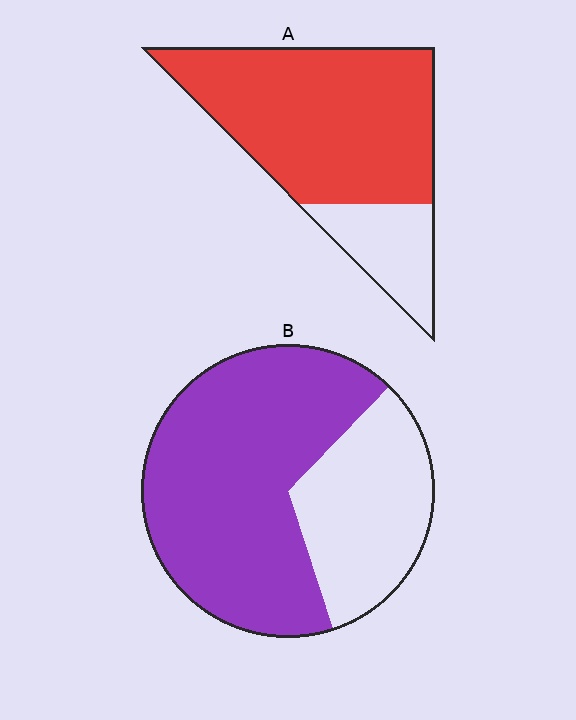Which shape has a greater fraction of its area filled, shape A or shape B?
Shape A.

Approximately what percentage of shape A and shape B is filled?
A is approximately 80% and B is approximately 65%.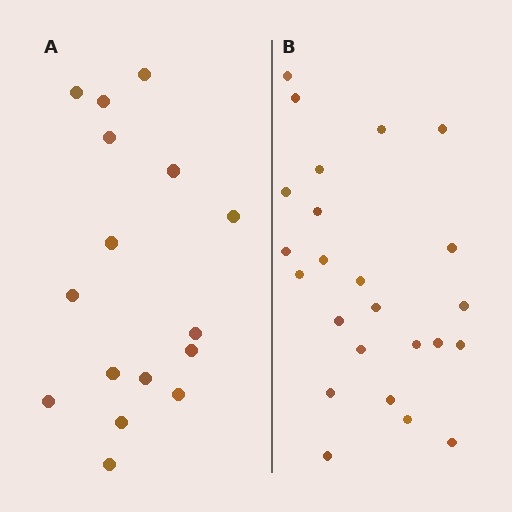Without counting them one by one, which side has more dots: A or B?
Region B (the right region) has more dots.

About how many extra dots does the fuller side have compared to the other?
Region B has roughly 8 or so more dots than region A.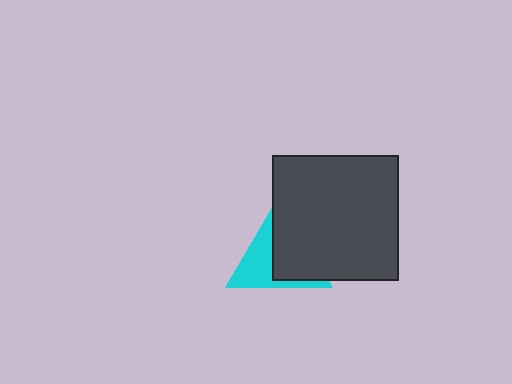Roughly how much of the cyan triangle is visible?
A small part of it is visible (roughly 44%).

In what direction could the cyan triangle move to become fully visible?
The cyan triangle could move left. That would shift it out from behind the dark gray square entirely.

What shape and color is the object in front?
The object in front is a dark gray square.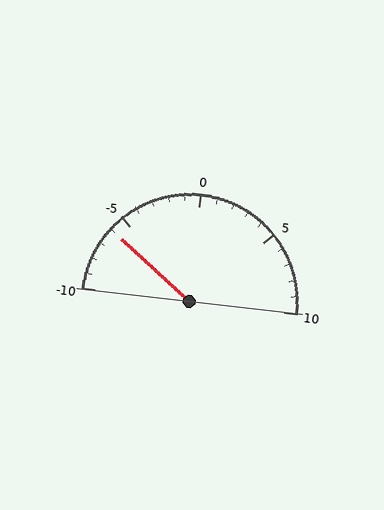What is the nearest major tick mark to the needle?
The nearest major tick mark is -5.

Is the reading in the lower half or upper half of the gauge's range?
The reading is in the lower half of the range (-10 to 10).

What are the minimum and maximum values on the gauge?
The gauge ranges from -10 to 10.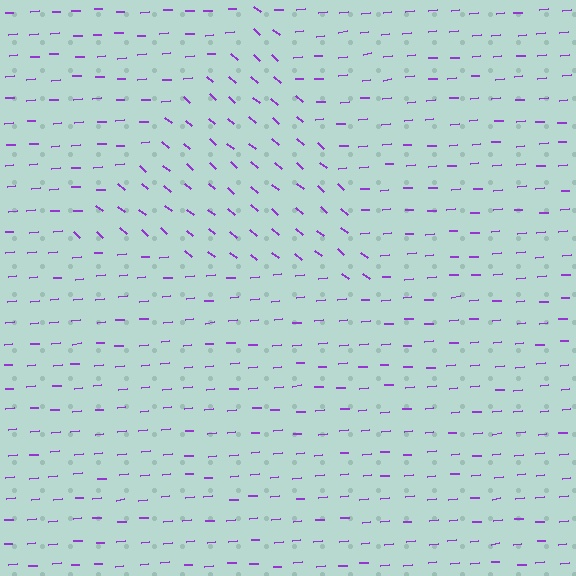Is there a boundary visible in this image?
Yes, there is a texture boundary formed by a change in line orientation.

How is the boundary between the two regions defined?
The boundary is defined purely by a change in line orientation (approximately 45 degrees difference). All lines are the same color and thickness.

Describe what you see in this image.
The image is filled with small purple line segments. A triangle region in the image has lines oriented differently from the surrounding lines, creating a visible texture boundary.